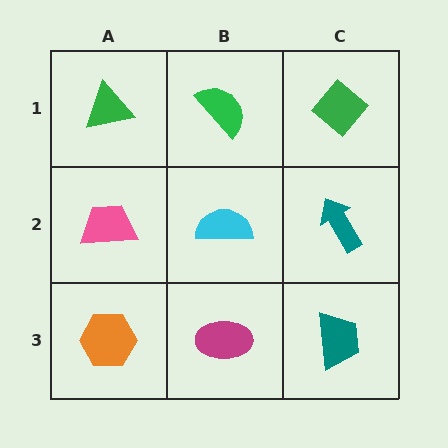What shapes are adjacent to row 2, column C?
A green diamond (row 1, column C), a teal trapezoid (row 3, column C), a cyan semicircle (row 2, column B).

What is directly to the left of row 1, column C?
A green semicircle.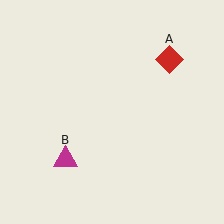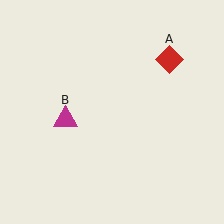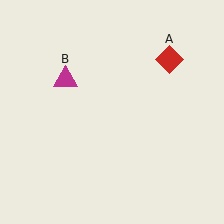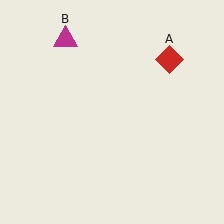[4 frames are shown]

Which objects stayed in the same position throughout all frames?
Red diamond (object A) remained stationary.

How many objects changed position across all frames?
1 object changed position: magenta triangle (object B).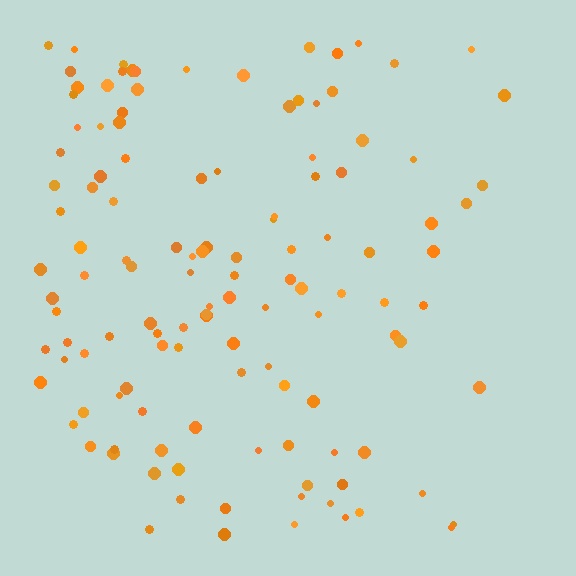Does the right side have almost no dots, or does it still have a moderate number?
Still a moderate number, just noticeably fewer than the left.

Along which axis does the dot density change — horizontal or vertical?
Horizontal.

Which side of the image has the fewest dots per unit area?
The right.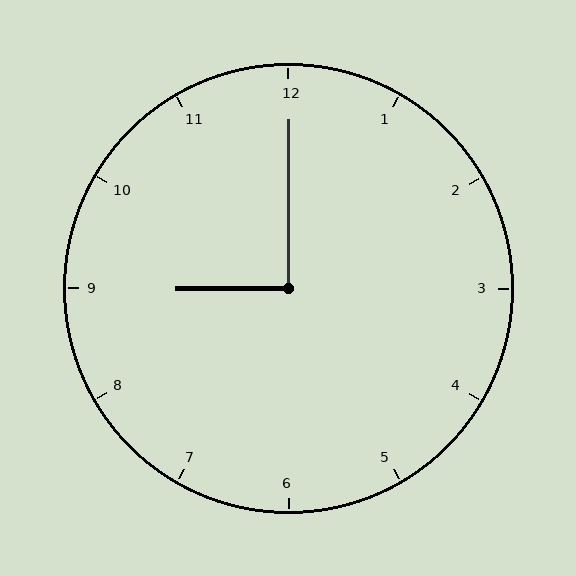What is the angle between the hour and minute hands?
Approximately 90 degrees.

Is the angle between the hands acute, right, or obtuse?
It is right.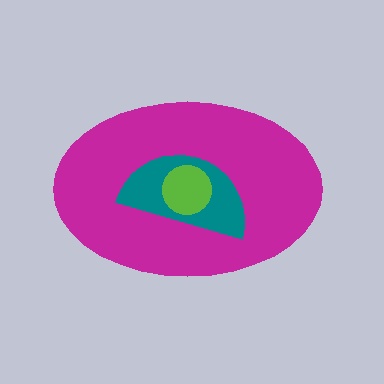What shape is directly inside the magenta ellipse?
The teal semicircle.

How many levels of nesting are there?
3.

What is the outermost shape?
The magenta ellipse.